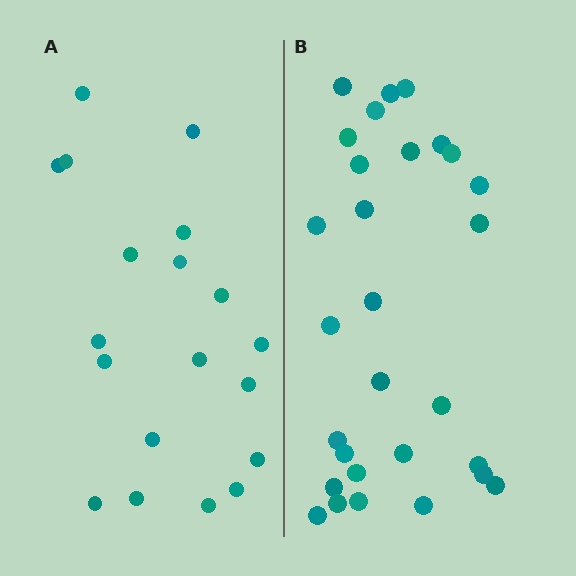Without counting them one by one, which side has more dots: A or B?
Region B (the right region) has more dots.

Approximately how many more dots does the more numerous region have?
Region B has roughly 10 or so more dots than region A.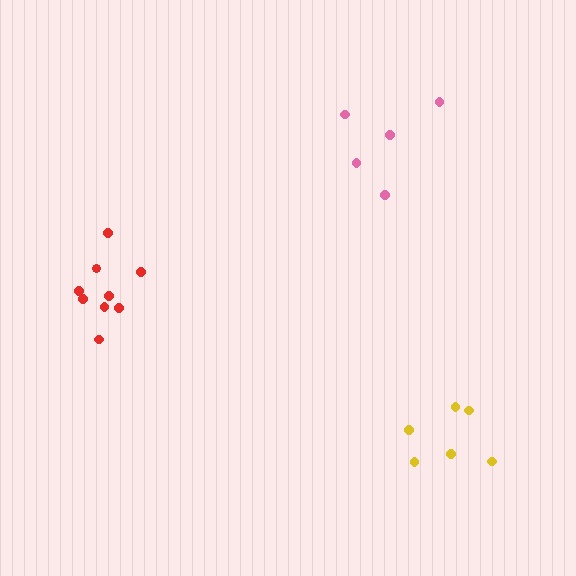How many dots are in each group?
Group 1: 9 dots, Group 2: 5 dots, Group 3: 6 dots (20 total).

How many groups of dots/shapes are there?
There are 3 groups.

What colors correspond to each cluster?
The clusters are colored: red, pink, yellow.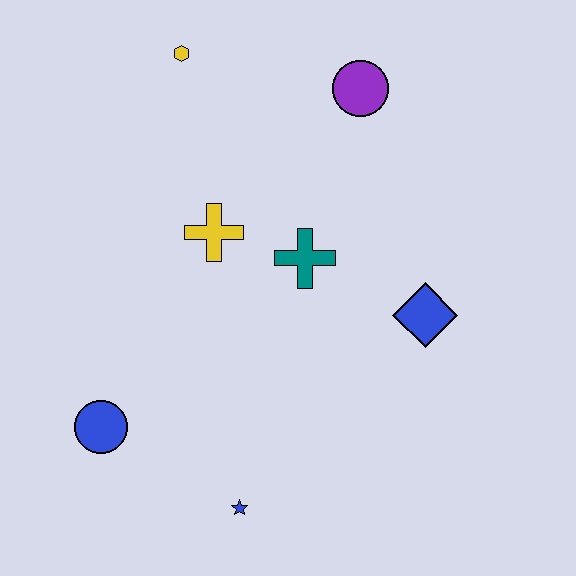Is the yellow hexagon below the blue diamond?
No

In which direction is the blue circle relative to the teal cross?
The blue circle is to the left of the teal cross.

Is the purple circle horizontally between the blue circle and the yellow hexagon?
No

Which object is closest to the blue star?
The blue circle is closest to the blue star.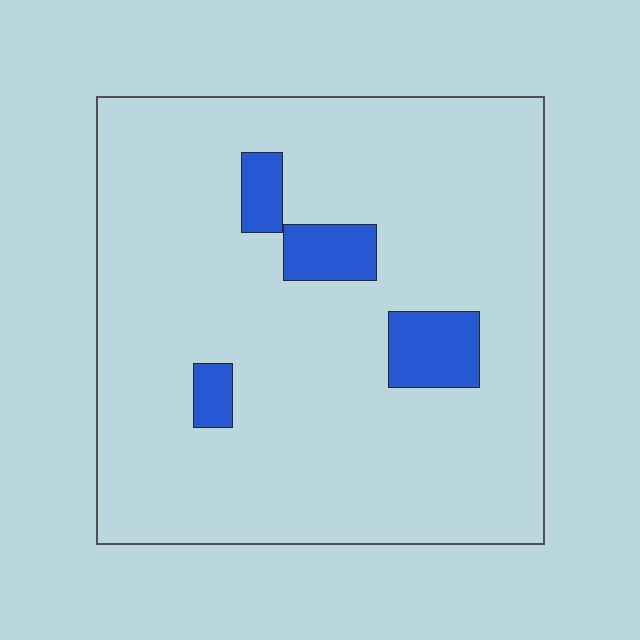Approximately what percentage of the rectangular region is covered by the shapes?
Approximately 10%.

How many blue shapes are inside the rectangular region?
4.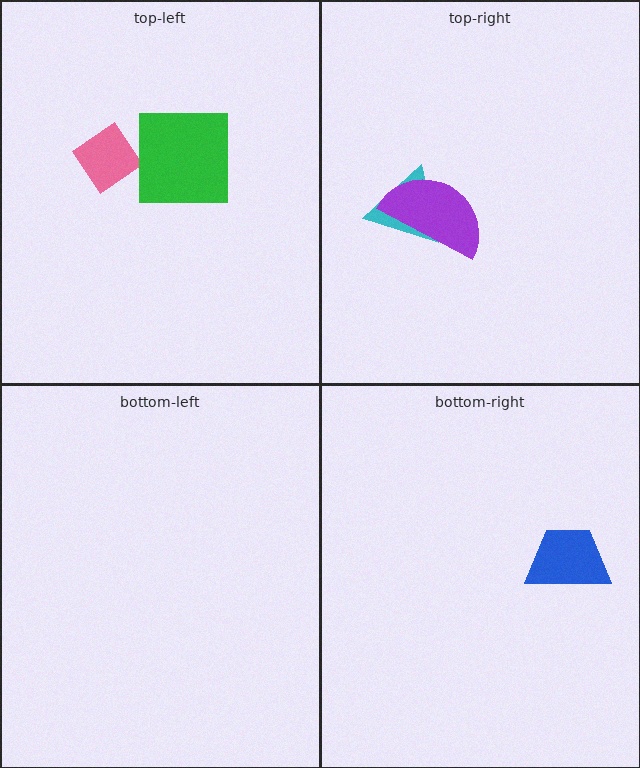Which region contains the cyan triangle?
The top-right region.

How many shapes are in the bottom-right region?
1.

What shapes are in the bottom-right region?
The blue trapezoid.